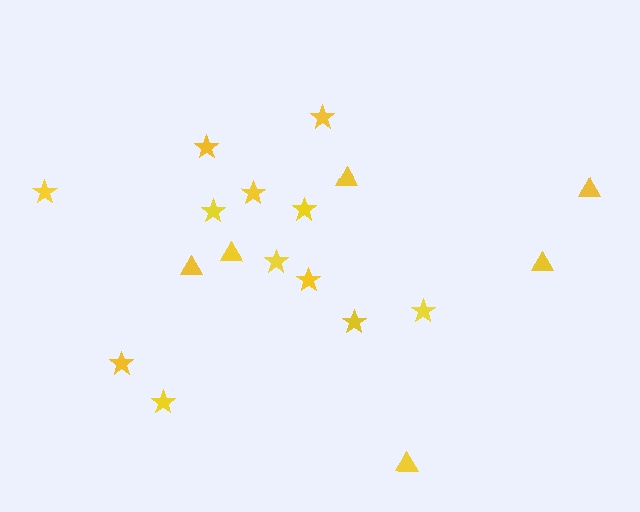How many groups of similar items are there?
There are 2 groups: one group of triangles (6) and one group of stars (12).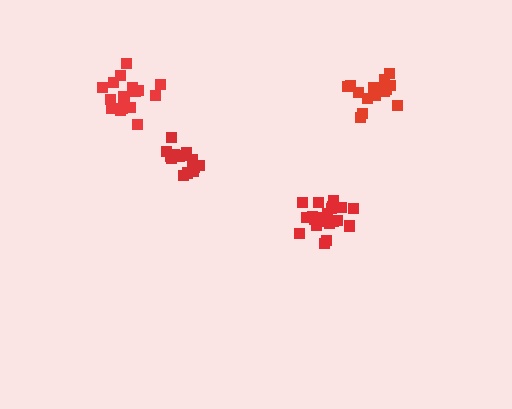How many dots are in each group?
Group 1: 17 dots, Group 2: 15 dots, Group 3: 17 dots, Group 4: 21 dots (70 total).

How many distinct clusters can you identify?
There are 4 distinct clusters.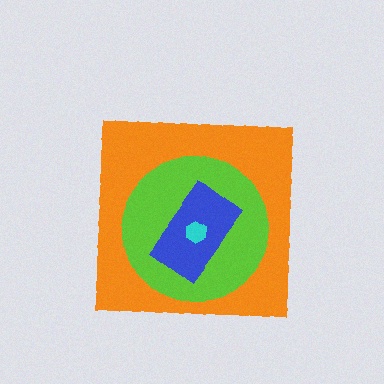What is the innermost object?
The cyan hexagon.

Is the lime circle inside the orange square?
Yes.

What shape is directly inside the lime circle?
The blue rectangle.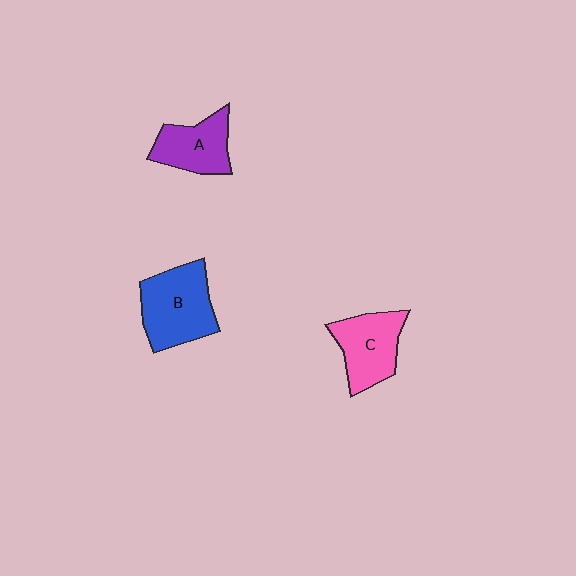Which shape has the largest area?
Shape B (blue).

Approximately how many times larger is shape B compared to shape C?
Approximately 1.2 times.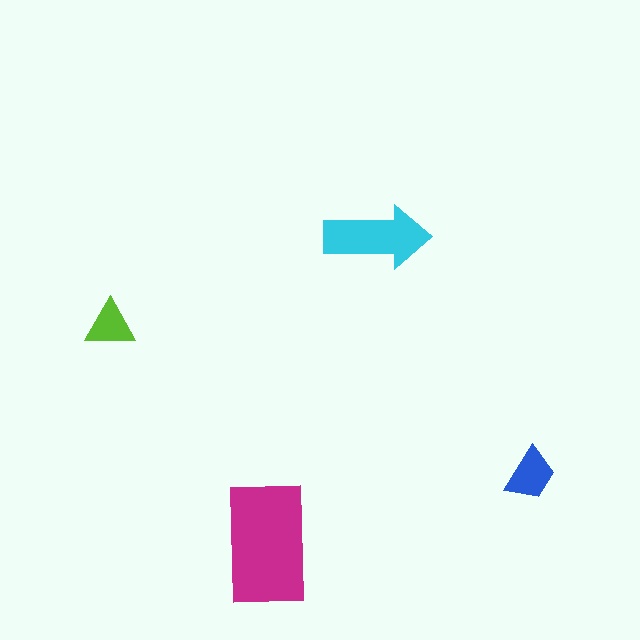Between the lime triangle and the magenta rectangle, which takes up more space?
The magenta rectangle.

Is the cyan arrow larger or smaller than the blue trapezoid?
Larger.